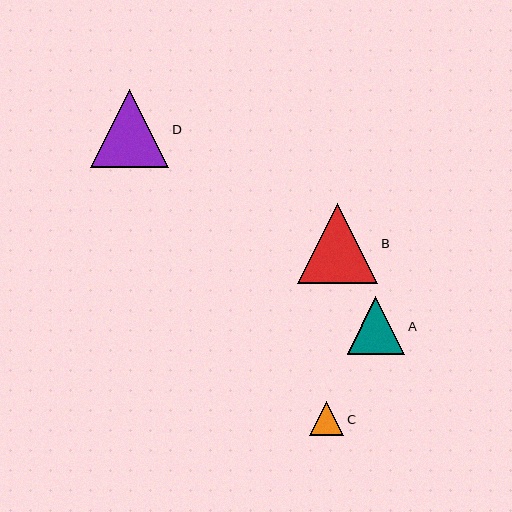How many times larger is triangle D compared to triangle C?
Triangle D is approximately 2.3 times the size of triangle C.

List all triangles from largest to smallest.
From largest to smallest: B, D, A, C.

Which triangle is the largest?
Triangle B is the largest with a size of approximately 80 pixels.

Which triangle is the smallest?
Triangle C is the smallest with a size of approximately 34 pixels.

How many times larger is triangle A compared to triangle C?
Triangle A is approximately 1.7 times the size of triangle C.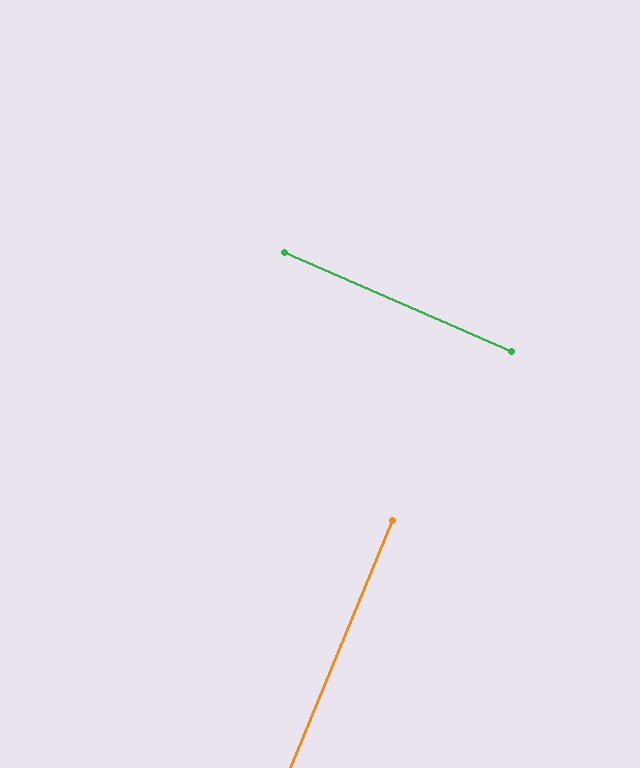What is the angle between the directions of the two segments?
Approximately 89 degrees.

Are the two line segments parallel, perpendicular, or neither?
Perpendicular — they meet at approximately 89°.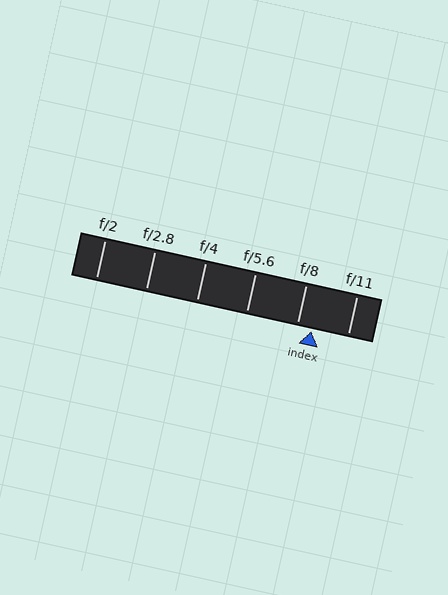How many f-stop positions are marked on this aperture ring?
There are 6 f-stop positions marked.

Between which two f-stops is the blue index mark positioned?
The index mark is between f/8 and f/11.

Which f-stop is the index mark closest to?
The index mark is closest to f/8.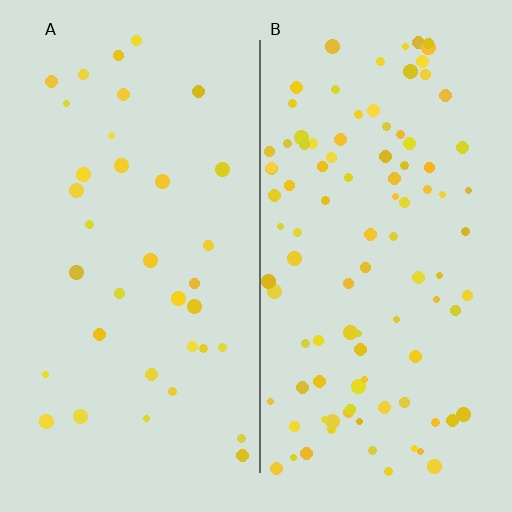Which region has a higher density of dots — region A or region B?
B (the right).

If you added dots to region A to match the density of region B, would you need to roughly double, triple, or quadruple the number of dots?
Approximately triple.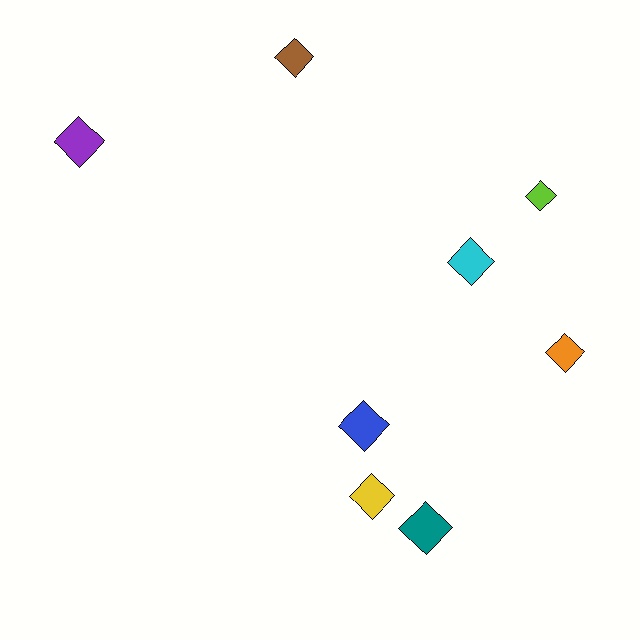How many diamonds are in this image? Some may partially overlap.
There are 8 diamonds.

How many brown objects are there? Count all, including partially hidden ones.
There is 1 brown object.